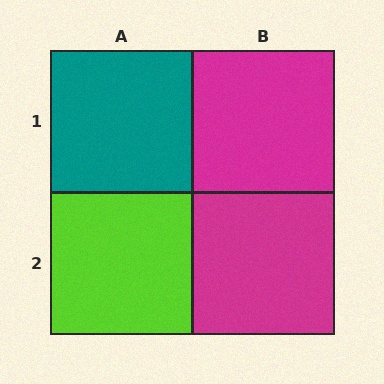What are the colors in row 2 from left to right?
Lime, magenta.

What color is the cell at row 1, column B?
Magenta.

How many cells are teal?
1 cell is teal.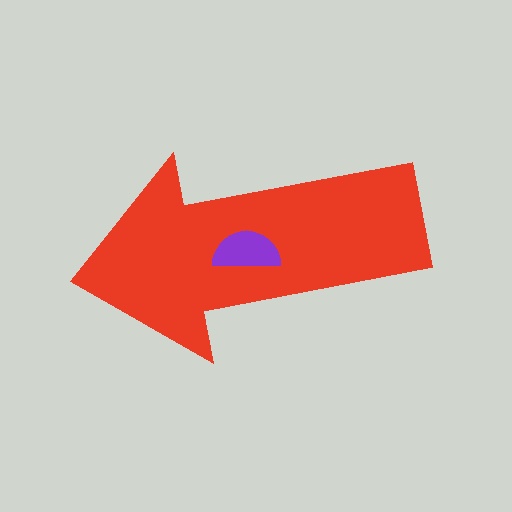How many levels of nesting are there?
2.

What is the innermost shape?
The purple semicircle.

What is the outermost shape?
The red arrow.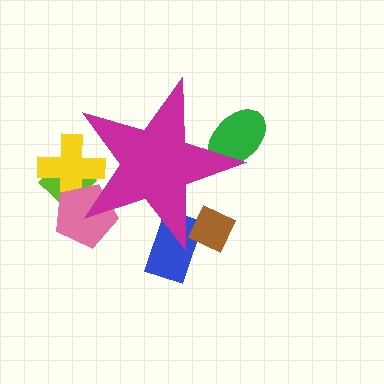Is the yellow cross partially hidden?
Yes, the yellow cross is partially hidden behind the magenta star.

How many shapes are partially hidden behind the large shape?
6 shapes are partially hidden.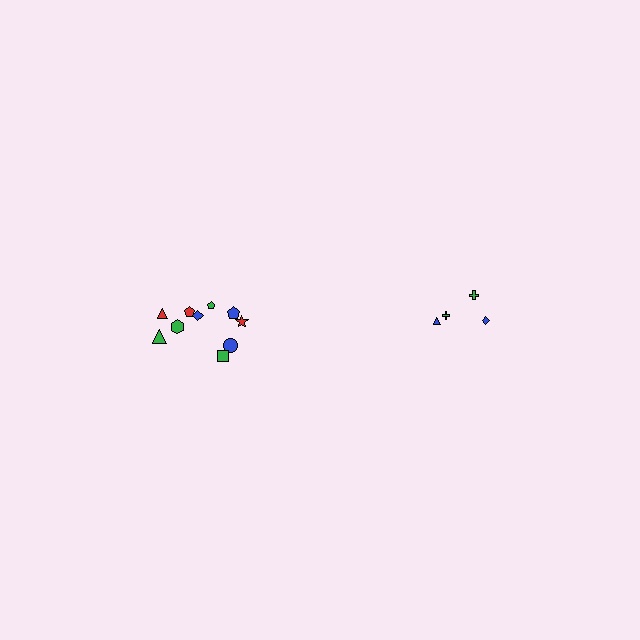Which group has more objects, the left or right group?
The left group.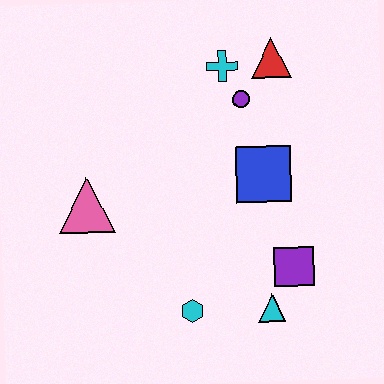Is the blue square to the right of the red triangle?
No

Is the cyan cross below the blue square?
No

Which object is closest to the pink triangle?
The cyan hexagon is closest to the pink triangle.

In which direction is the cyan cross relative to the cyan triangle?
The cyan cross is above the cyan triangle.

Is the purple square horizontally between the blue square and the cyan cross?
No